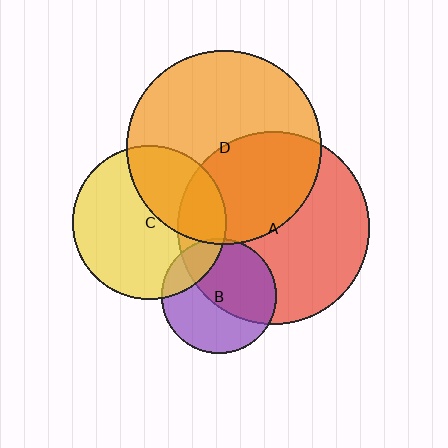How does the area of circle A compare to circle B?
Approximately 2.8 times.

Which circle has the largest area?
Circle D (orange).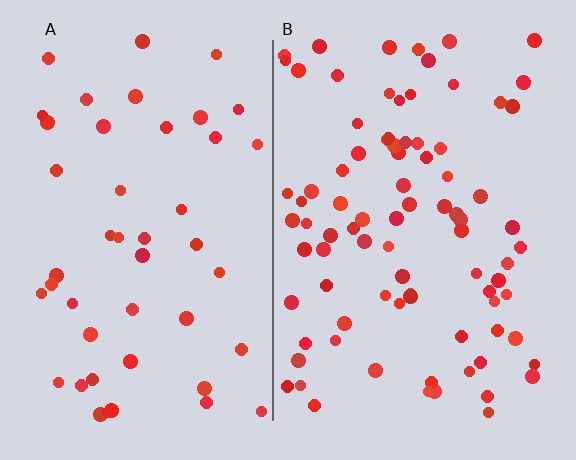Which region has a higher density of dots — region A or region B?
B (the right).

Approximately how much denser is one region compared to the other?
Approximately 1.9× — region B over region A.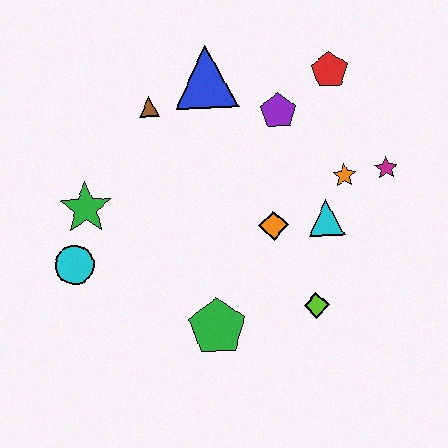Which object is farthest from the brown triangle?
The lime diamond is farthest from the brown triangle.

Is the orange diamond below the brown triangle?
Yes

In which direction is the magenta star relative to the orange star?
The magenta star is to the right of the orange star.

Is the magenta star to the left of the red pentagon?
No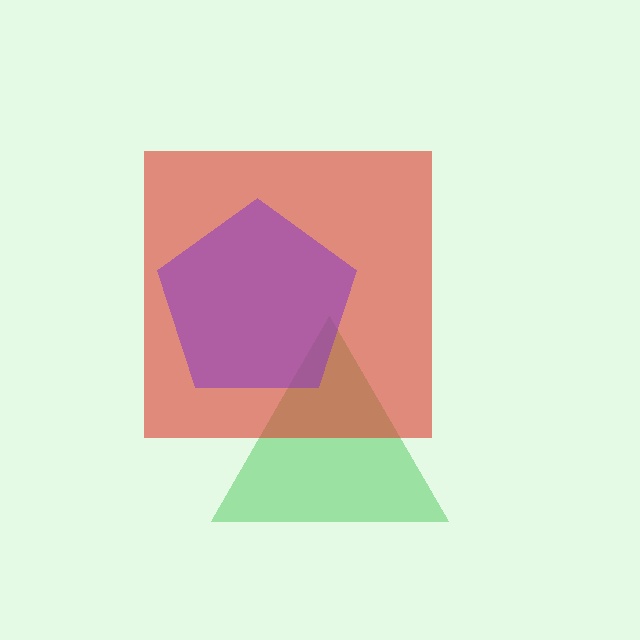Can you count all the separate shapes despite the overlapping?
Yes, there are 3 separate shapes.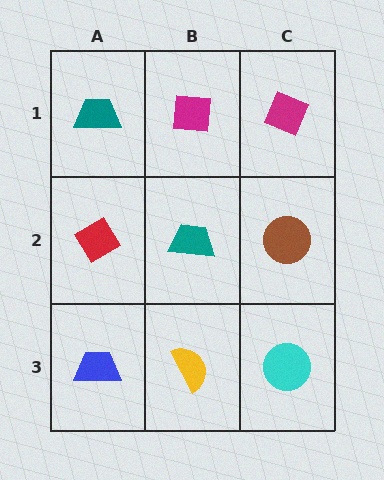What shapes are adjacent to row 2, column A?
A teal trapezoid (row 1, column A), a blue trapezoid (row 3, column A), a teal trapezoid (row 2, column B).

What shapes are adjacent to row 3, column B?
A teal trapezoid (row 2, column B), a blue trapezoid (row 3, column A), a cyan circle (row 3, column C).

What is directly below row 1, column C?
A brown circle.